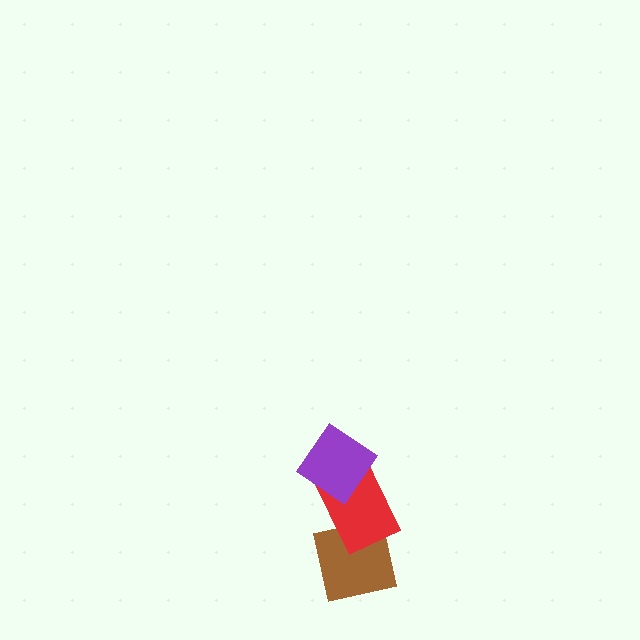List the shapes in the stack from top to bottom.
From top to bottom: the purple diamond, the red rectangle, the brown square.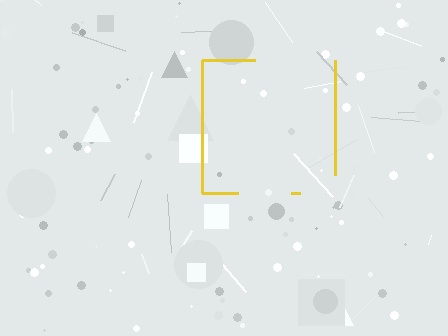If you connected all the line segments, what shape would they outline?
They would outline a square.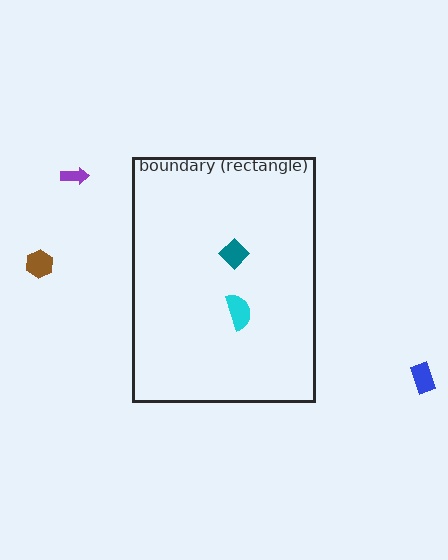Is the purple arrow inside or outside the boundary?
Outside.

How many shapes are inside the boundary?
2 inside, 3 outside.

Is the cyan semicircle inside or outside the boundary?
Inside.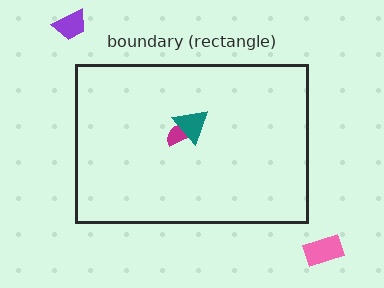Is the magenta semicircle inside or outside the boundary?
Inside.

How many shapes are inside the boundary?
2 inside, 2 outside.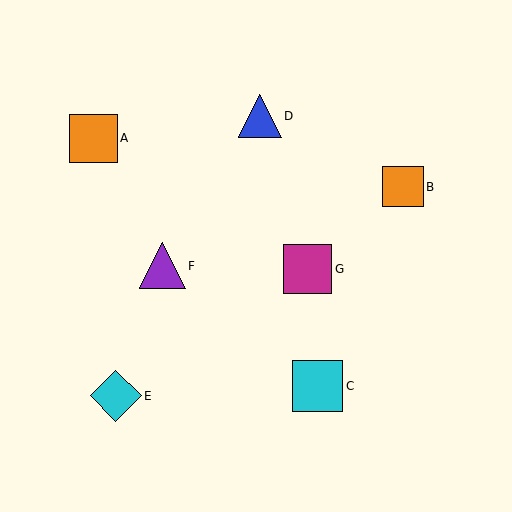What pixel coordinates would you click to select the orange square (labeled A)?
Click at (93, 138) to select the orange square A.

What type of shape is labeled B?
Shape B is an orange square.